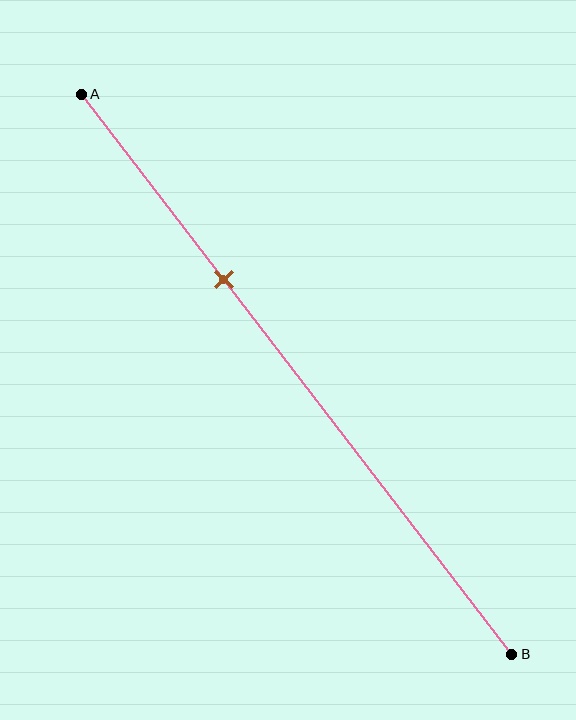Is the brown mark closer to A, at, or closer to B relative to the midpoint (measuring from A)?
The brown mark is closer to point A than the midpoint of segment AB.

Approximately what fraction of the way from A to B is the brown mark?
The brown mark is approximately 35% of the way from A to B.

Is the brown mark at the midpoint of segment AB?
No, the mark is at about 35% from A, not at the 50% midpoint.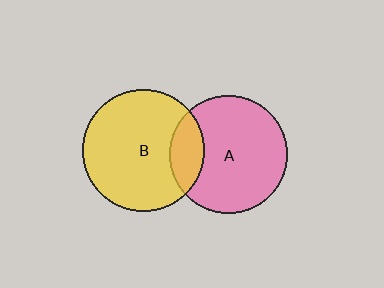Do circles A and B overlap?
Yes.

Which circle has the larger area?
Circle B (yellow).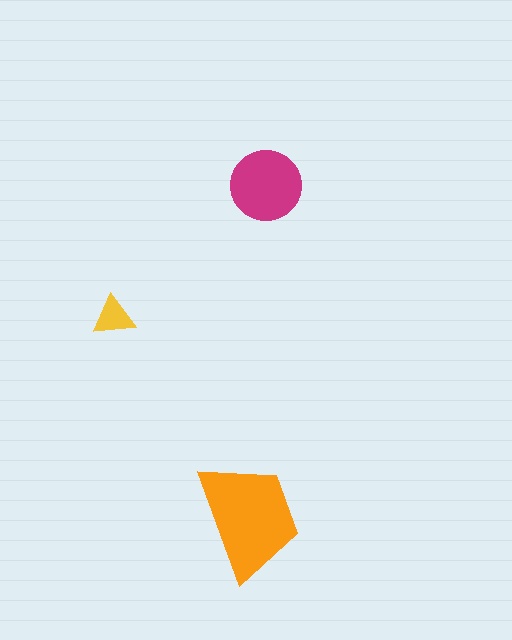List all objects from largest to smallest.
The orange trapezoid, the magenta circle, the yellow triangle.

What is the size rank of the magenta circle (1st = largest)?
2nd.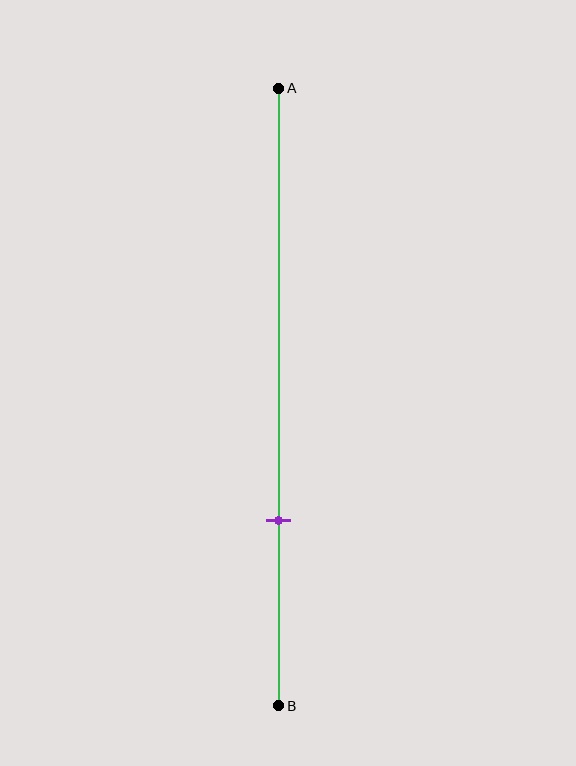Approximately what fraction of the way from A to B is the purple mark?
The purple mark is approximately 70% of the way from A to B.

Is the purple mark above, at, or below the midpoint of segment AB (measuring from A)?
The purple mark is below the midpoint of segment AB.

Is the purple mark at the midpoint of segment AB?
No, the mark is at about 70% from A, not at the 50% midpoint.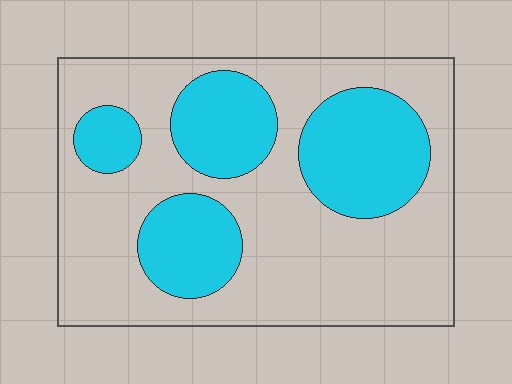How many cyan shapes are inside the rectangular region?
4.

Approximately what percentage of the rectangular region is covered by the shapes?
Approximately 35%.